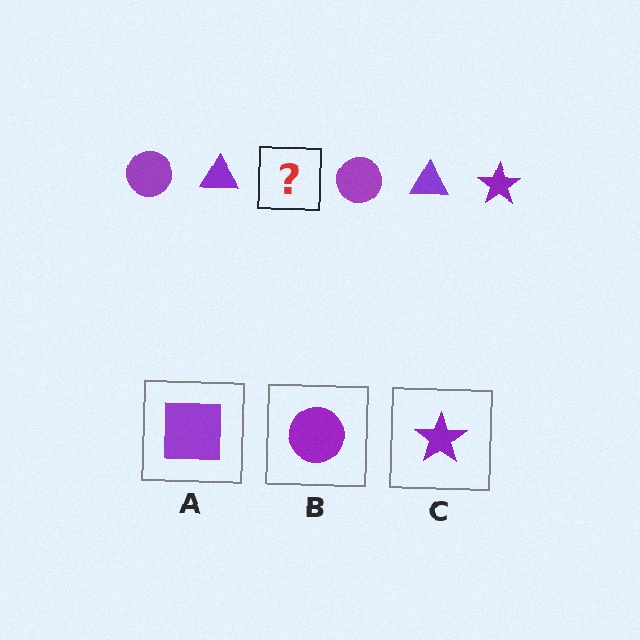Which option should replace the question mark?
Option C.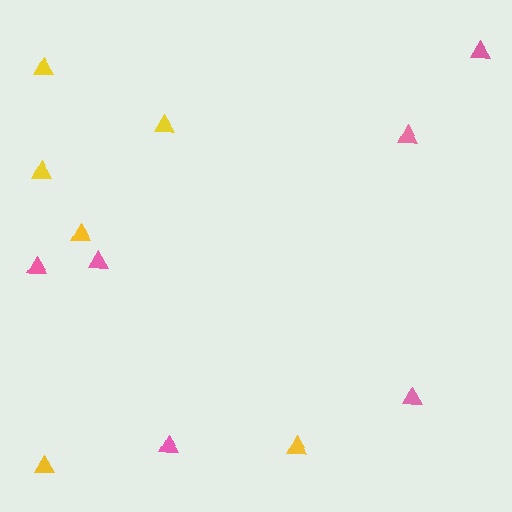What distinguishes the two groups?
There are 2 groups: one group of yellow triangles (6) and one group of pink triangles (6).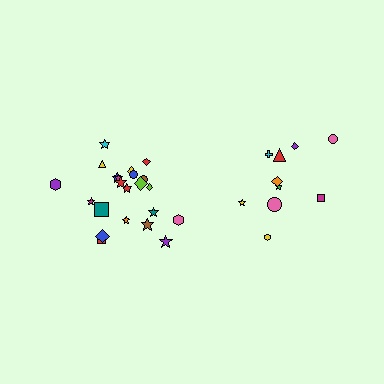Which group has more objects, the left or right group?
The left group.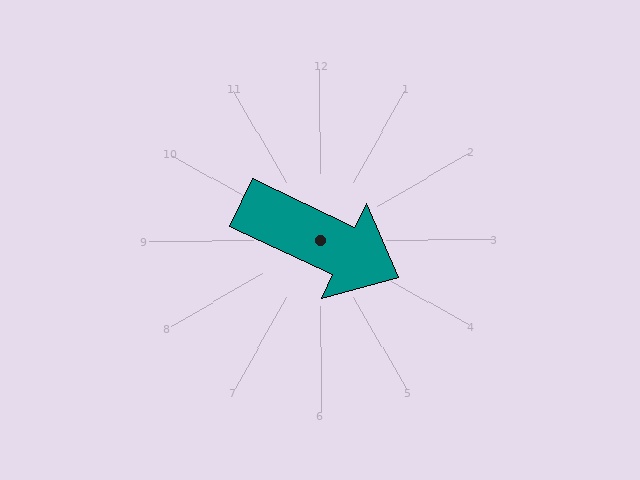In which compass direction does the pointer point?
Southeast.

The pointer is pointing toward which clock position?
Roughly 4 o'clock.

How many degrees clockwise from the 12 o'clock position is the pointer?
Approximately 115 degrees.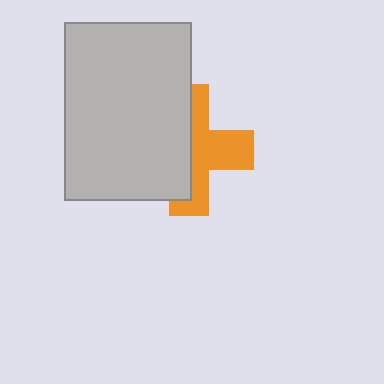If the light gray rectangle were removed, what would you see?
You would see the complete orange cross.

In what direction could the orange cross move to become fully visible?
The orange cross could move right. That would shift it out from behind the light gray rectangle entirely.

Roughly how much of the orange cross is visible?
About half of it is visible (roughly 50%).